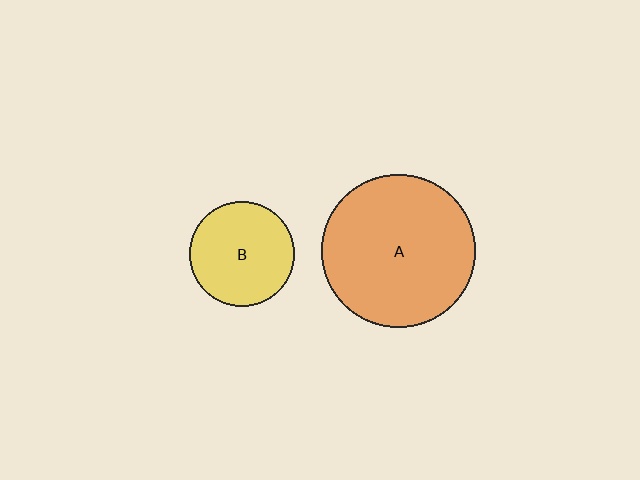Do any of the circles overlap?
No, none of the circles overlap.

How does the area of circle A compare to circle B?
Approximately 2.1 times.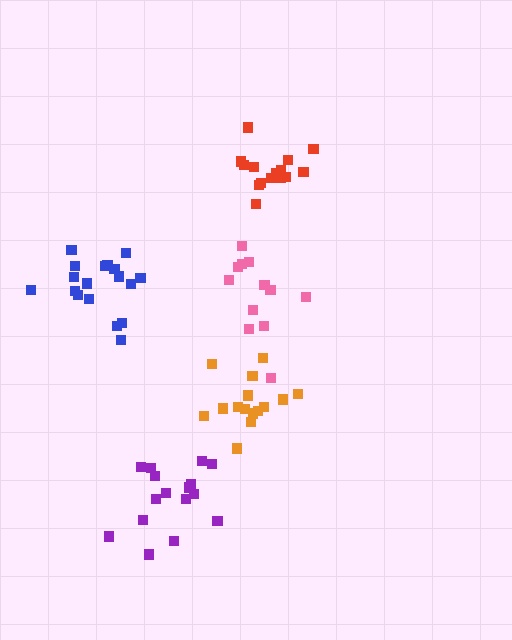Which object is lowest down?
The purple cluster is bottommost.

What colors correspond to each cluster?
The clusters are colored: purple, red, blue, pink, orange.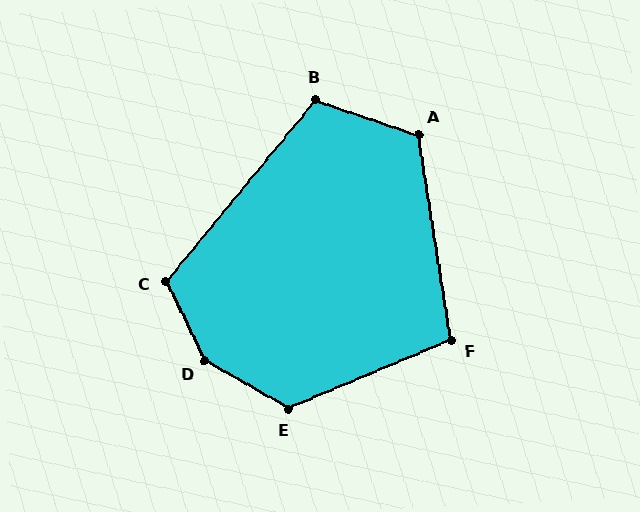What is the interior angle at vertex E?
Approximately 127 degrees (obtuse).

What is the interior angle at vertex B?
Approximately 111 degrees (obtuse).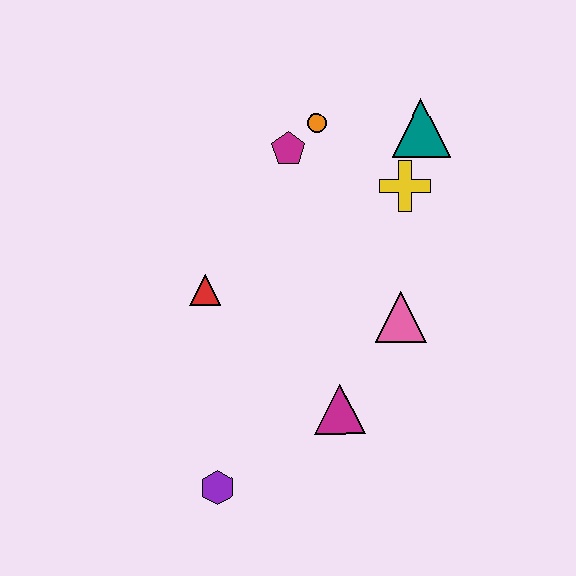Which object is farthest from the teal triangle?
The purple hexagon is farthest from the teal triangle.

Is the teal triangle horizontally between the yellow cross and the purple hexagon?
No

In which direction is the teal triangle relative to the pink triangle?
The teal triangle is above the pink triangle.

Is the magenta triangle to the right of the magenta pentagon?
Yes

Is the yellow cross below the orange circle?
Yes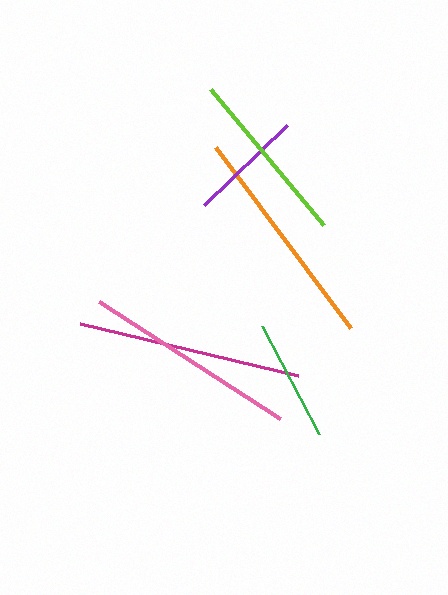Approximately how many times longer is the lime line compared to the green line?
The lime line is approximately 1.4 times the length of the green line.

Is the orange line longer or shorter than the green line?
The orange line is longer than the green line.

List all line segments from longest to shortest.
From longest to shortest: orange, magenta, pink, lime, green, purple.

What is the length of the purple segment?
The purple segment is approximately 115 pixels long.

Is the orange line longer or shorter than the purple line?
The orange line is longer than the purple line.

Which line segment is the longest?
The orange line is the longest at approximately 227 pixels.